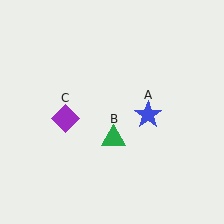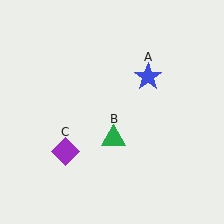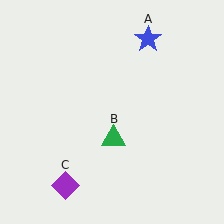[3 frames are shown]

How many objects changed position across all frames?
2 objects changed position: blue star (object A), purple diamond (object C).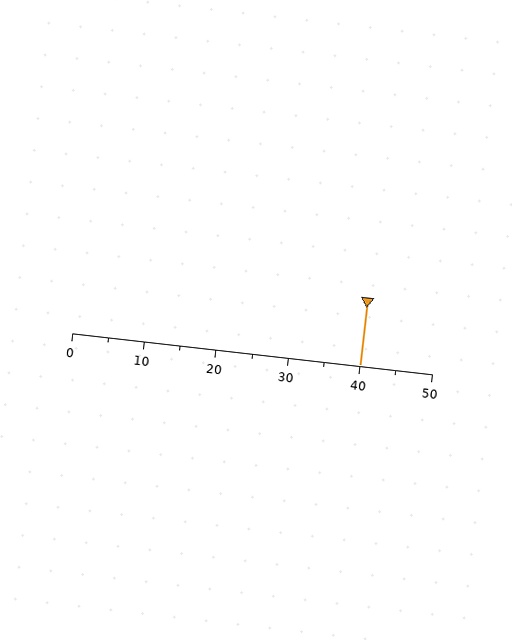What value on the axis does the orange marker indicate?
The marker indicates approximately 40.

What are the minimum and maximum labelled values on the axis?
The axis runs from 0 to 50.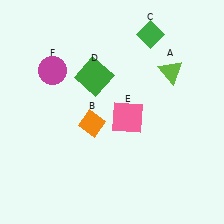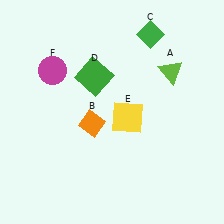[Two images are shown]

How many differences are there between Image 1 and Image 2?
There is 1 difference between the two images.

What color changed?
The square (E) changed from pink in Image 1 to yellow in Image 2.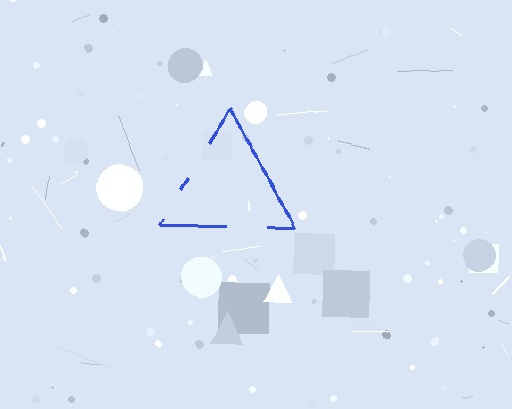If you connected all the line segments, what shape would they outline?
They would outline a triangle.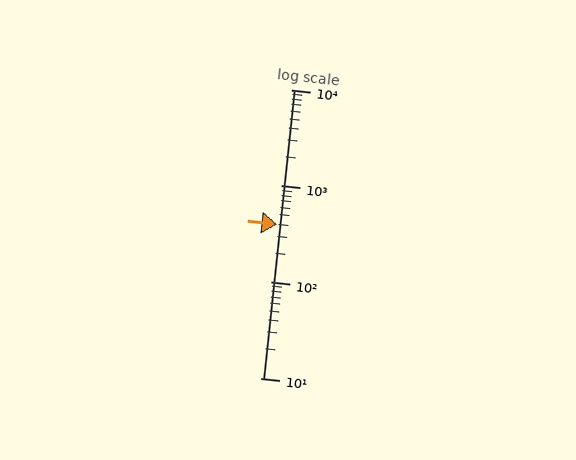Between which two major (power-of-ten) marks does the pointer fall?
The pointer is between 100 and 1000.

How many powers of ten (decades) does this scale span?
The scale spans 3 decades, from 10 to 10000.